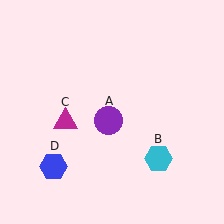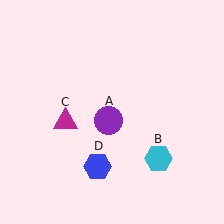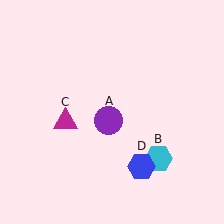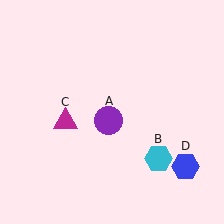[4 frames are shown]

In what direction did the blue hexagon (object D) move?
The blue hexagon (object D) moved right.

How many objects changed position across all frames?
1 object changed position: blue hexagon (object D).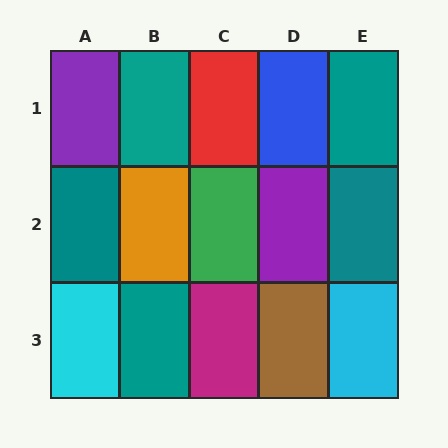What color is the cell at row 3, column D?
Brown.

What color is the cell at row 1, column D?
Blue.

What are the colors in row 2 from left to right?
Teal, orange, green, purple, teal.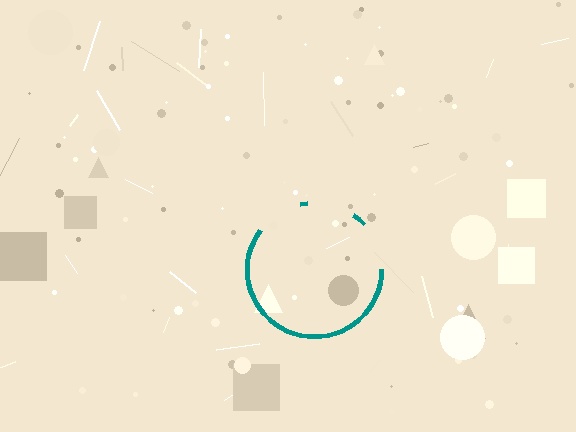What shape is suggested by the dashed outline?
The dashed outline suggests a circle.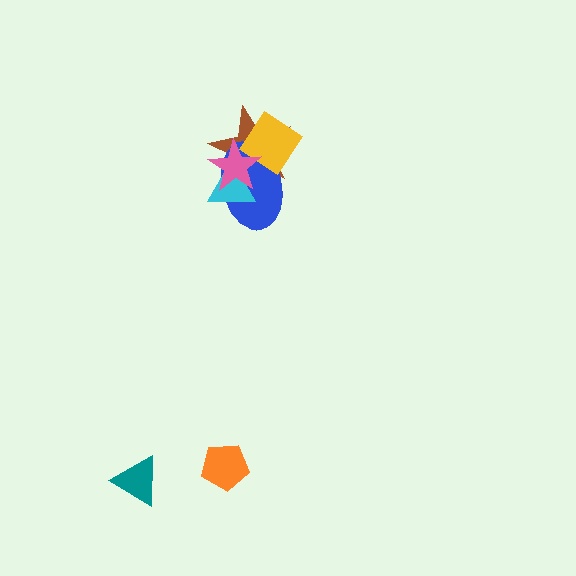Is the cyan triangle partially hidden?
Yes, it is partially covered by another shape.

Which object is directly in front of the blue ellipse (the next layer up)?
The cyan triangle is directly in front of the blue ellipse.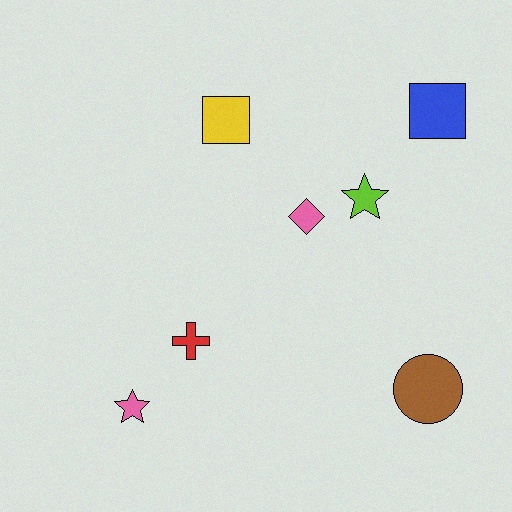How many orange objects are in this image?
There are no orange objects.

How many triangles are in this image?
There are no triangles.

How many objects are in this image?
There are 7 objects.